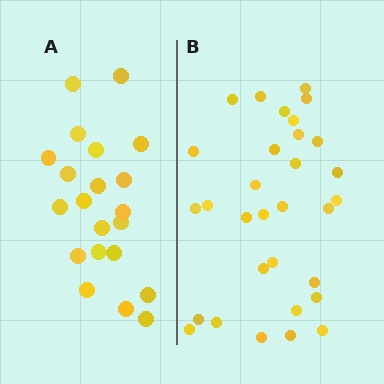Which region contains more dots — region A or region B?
Region B (the right region) has more dots.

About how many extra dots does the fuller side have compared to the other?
Region B has roughly 10 or so more dots than region A.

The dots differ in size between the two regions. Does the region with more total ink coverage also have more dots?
No. Region A has more total ink coverage because its dots are larger, but region B actually contains more individual dots. Total area can be misleading — the number of items is what matters here.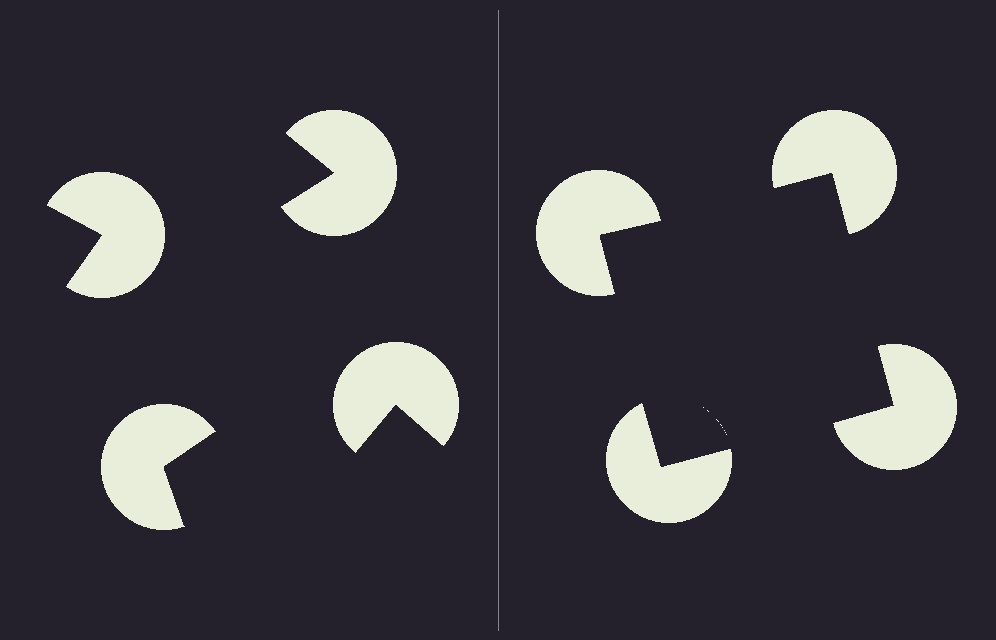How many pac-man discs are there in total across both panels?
8 — 4 on each side.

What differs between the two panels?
The pac-man discs are positioned identically on both sides; only the wedge orientations differ. On the right they align to a square; on the left they are misaligned.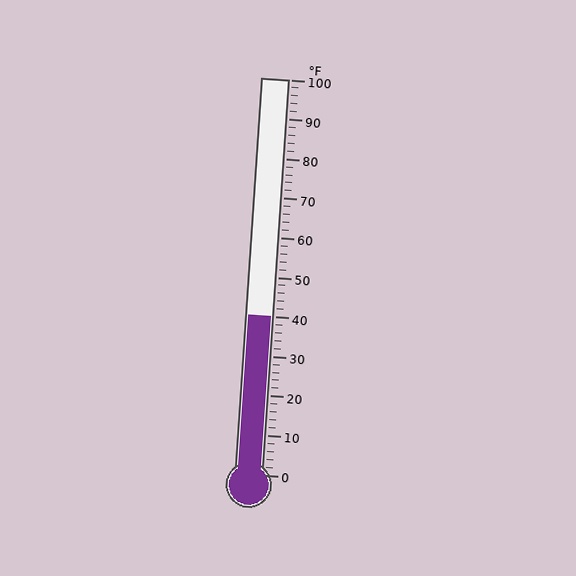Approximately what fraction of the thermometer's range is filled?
The thermometer is filled to approximately 40% of its range.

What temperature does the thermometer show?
The thermometer shows approximately 40°F.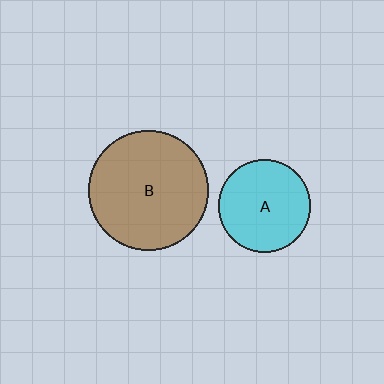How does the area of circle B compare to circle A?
Approximately 1.7 times.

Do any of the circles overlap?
No, none of the circles overlap.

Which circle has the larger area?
Circle B (brown).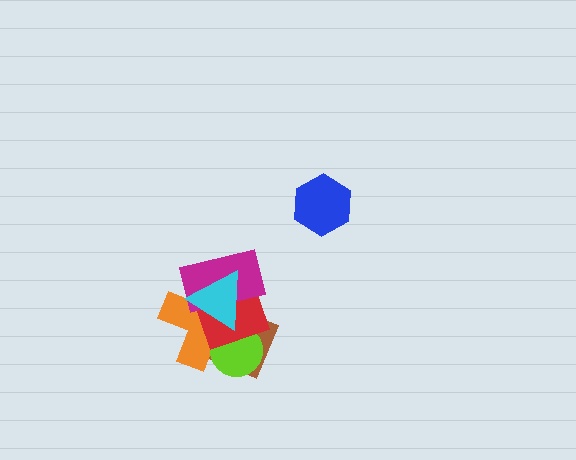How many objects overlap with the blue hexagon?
0 objects overlap with the blue hexagon.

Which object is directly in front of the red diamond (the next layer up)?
The magenta rectangle is directly in front of the red diamond.